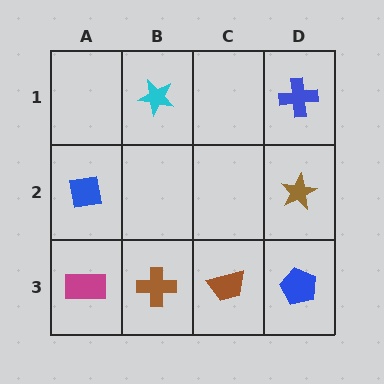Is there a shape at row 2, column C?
No, that cell is empty.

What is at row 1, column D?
A blue cross.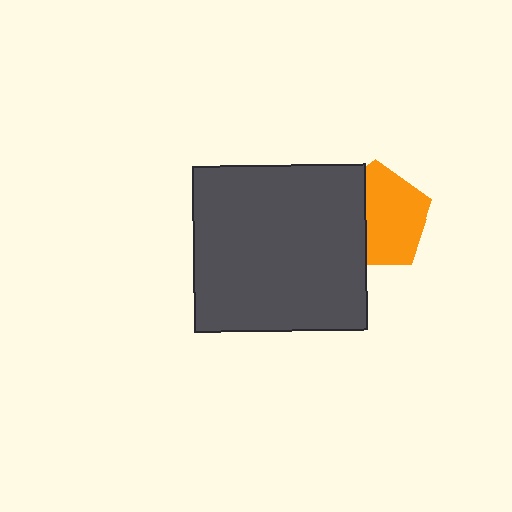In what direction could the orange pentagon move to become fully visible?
The orange pentagon could move right. That would shift it out from behind the dark gray rectangle entirely.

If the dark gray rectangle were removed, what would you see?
You would see the complete orange pentagon.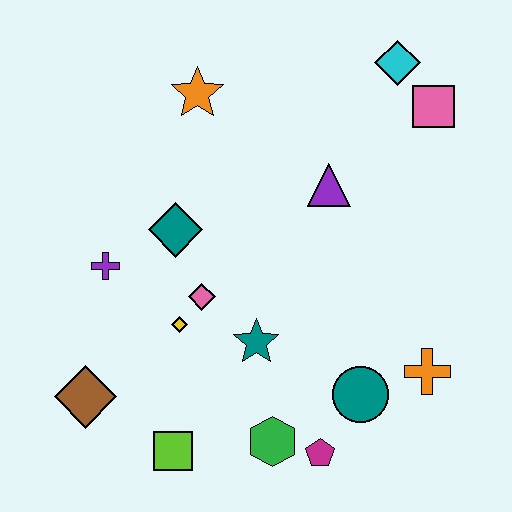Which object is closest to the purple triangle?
The pink square is closest to the purple triangle.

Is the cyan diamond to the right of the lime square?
Yes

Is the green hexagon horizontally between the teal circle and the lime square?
Yes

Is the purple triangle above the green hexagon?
Yes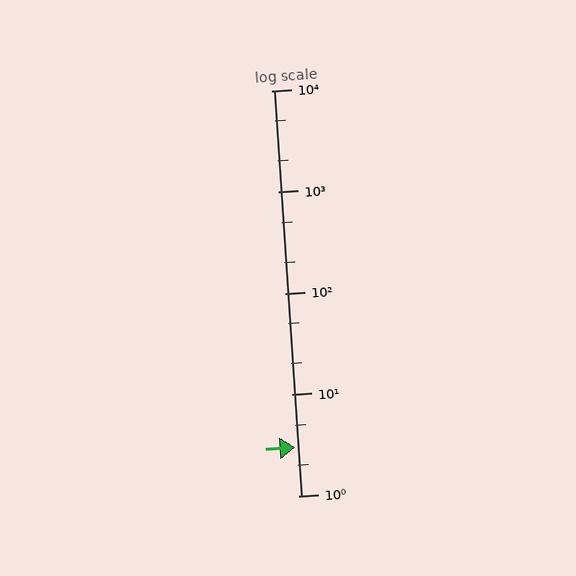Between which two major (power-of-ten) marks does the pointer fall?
The pointer is between 1 and 10.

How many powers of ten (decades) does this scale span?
The scale spans 4 decades, from 1 to 10000.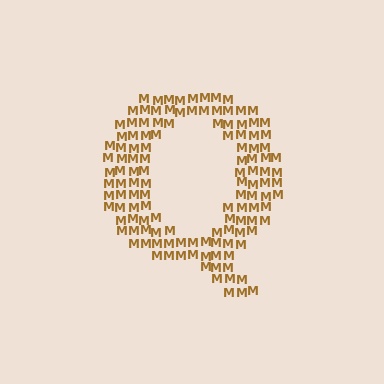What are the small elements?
The small elements are letter M's.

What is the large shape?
The large shape is the letter Q.